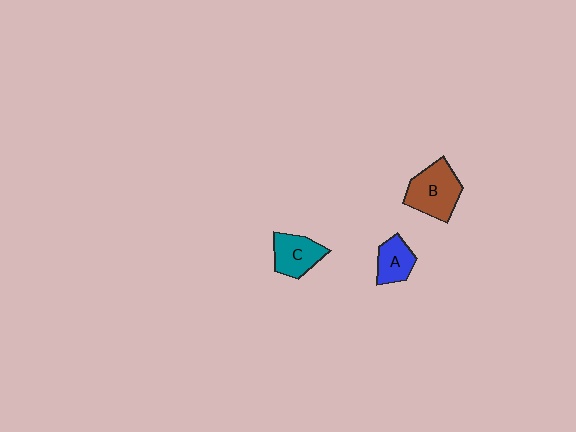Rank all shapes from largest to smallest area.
From largest to smallest: B (brown), C (teal), A (blue).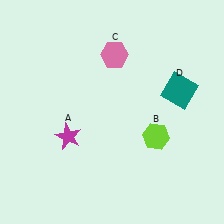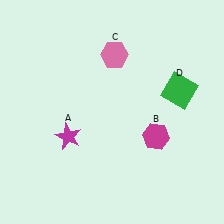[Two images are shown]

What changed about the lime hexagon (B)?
In Image 1, B is lime. In Image 2, it changed to magenta.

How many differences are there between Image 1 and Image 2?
There are 2 differences between the two images.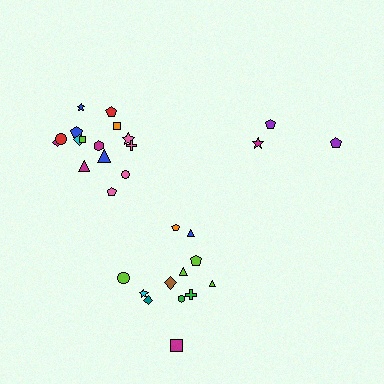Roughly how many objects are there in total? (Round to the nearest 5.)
Roughly 30 objects in total.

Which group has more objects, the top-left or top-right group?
The top-left group.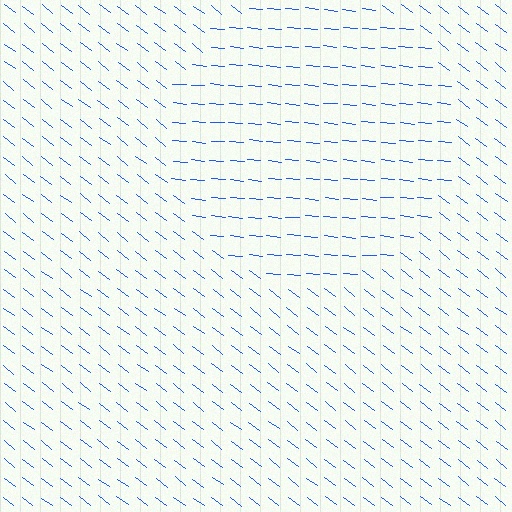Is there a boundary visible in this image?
Yes, there is a texture boundary formed by a change in line orientation.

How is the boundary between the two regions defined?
The boundary is defined purely by a change in line orientation (approximately 32 degrees difference). All lines are the same color and thickness.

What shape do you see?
I see a circle.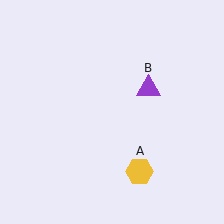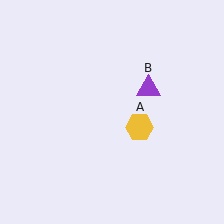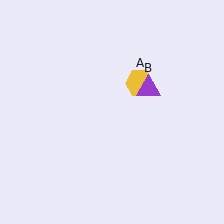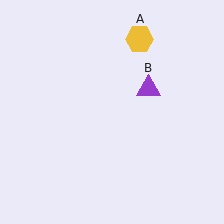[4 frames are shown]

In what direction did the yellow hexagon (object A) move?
The yellow hexagon (object A) moved up.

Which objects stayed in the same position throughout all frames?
Purple triangle (object B) remained stationary.